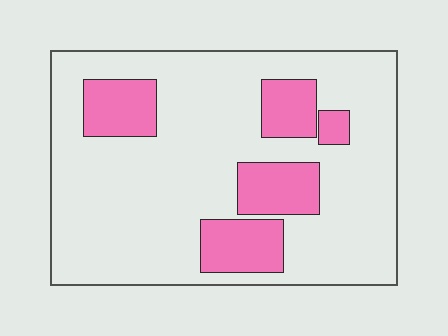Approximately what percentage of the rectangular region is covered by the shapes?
Approximately 20%.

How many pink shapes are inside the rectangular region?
5.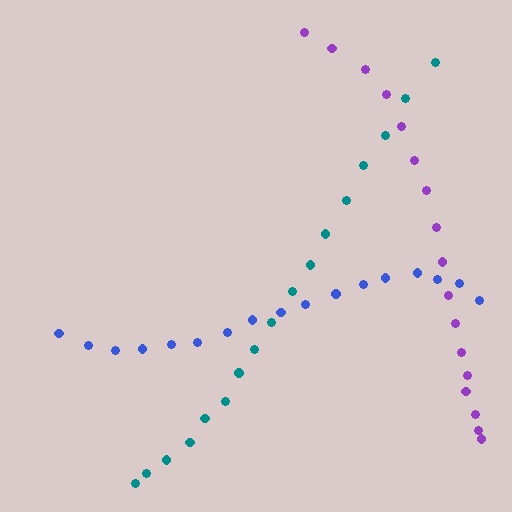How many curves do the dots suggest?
There are 3 distinct paths.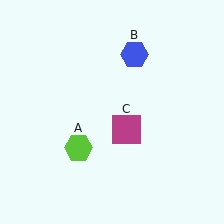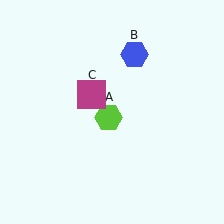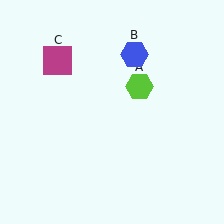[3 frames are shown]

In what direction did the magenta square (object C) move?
The magenta square (object C) moved up and to the left.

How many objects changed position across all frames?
2 objects changed position: lime hexagon (object A), magenta square (object C).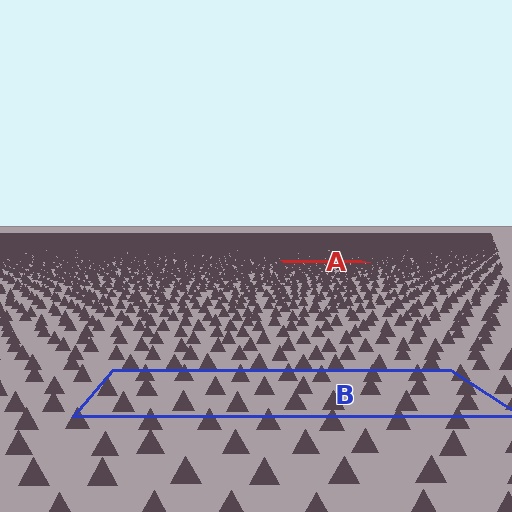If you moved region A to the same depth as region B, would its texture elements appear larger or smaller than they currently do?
They would appear larger. At a closer depth, the same texture elements are projected at a bigger on-screen size.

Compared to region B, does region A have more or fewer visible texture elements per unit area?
Region A has more texture elements per unit area — they are packed more densely because it is farther away.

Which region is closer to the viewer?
Region B is closer. The texture elements there are larger and more spread out.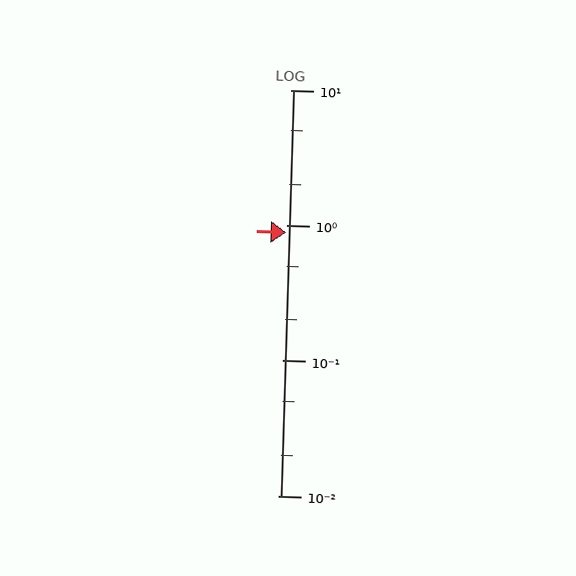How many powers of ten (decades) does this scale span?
The scale spans 3 decades, from 0.01 to 10.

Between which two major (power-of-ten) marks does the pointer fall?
The pointer is between 0.1 and 1.